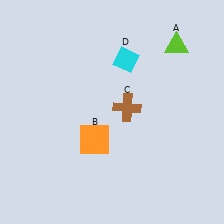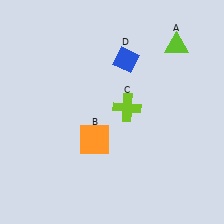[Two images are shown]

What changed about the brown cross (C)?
In Image 1, C is brown. In Image 2, it changed to lime.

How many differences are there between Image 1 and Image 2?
There are 2 differences between the two images.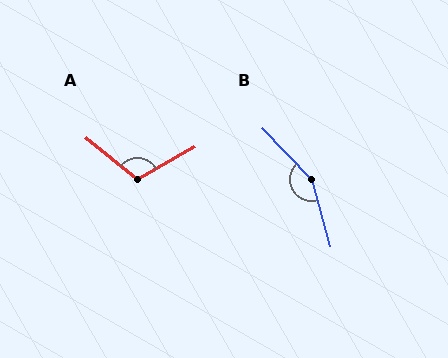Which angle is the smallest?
A, at approximately 112 degrees.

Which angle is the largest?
B, at approximately 151 degrees.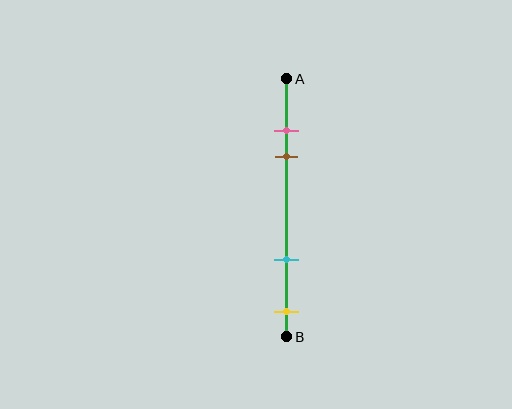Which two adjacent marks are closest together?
The pink and brown marks are the closest adjacent pair.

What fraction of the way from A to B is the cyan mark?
The cyan mark is approximately 70% (0.7) of the way from A to B.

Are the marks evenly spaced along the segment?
No, the marks are not evenly spaced.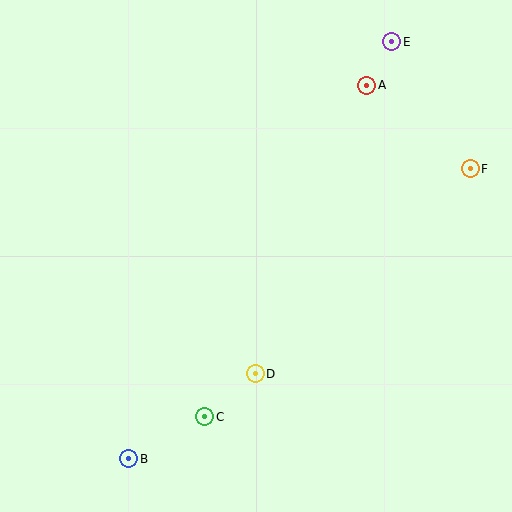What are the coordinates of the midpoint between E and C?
The midpoint between E and C is at (298, 229).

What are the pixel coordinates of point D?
Point D is at (255, 374).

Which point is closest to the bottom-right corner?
Point D is closest to the bottom-right corner.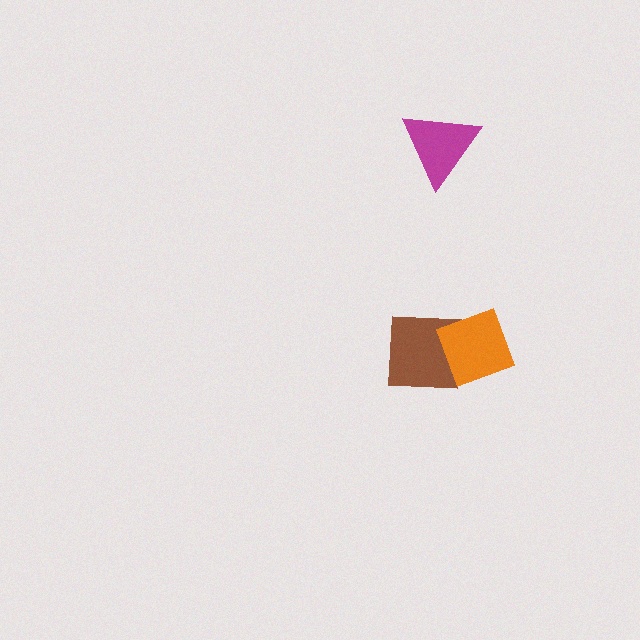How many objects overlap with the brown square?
1 object overlaps with the brown square.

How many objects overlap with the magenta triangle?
0 objects overlap with the magenta triangle.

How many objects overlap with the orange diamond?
1 object overlaps with the orange diamond.